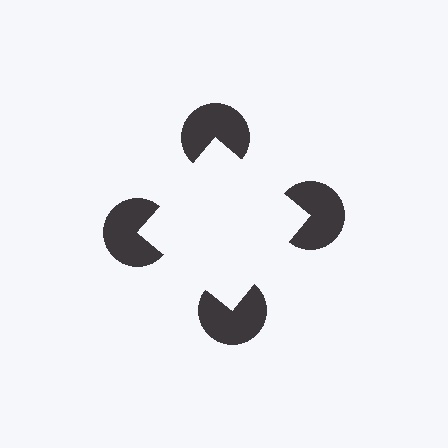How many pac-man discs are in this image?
There are 4 — one at each vertex of the illusory square.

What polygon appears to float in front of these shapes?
An illusory square — its edges are inferred from the aligned wedge cuts in the pac-man discs, not physically drawn.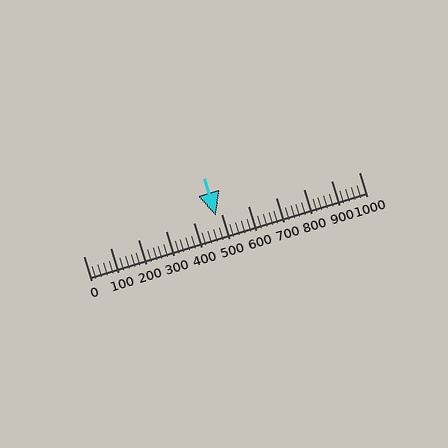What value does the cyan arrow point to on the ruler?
The cyan arrow points to approximately 480.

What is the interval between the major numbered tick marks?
The major tick marks are spaced 100 units apart.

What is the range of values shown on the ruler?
The ruler shows values from 0 to 1000.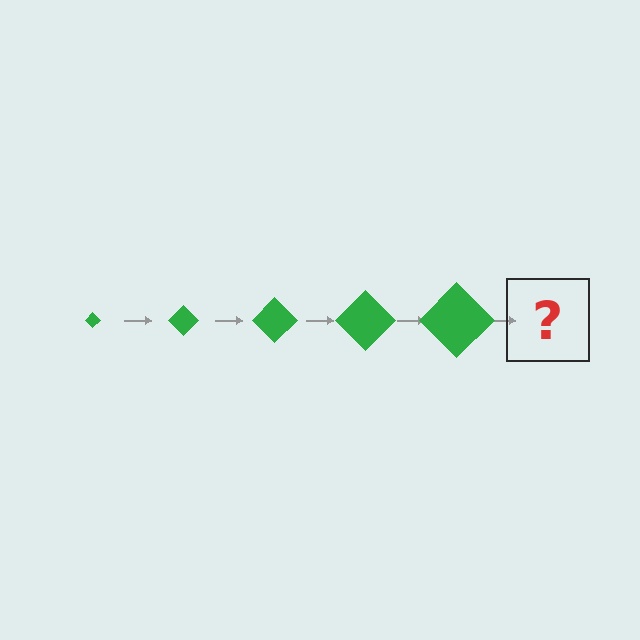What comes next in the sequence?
The next element should be a green diamond, larger than the previous one.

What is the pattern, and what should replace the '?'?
The pattern is that the diamond gets progressively larger each step. The '?' should be a green diamond, larger than the previous one.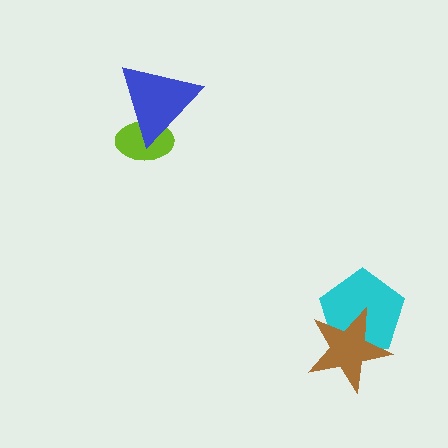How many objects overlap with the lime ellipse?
1 object overlaps with the lime ellipse.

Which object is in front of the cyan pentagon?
The brown star is in front of the cyan pentagon.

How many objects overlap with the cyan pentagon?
1 object overlaps with the cyan pentagon.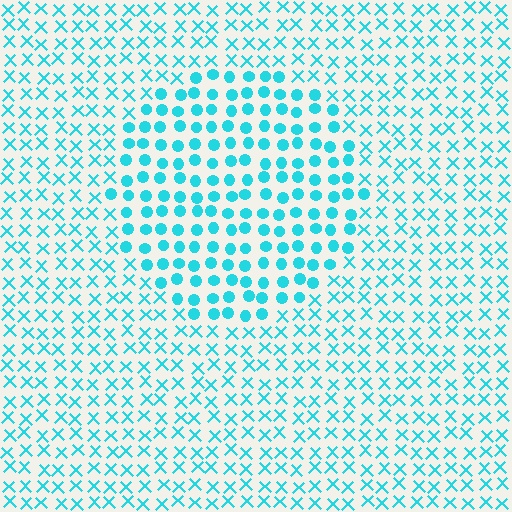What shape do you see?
I see a circle.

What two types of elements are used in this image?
The image uses circles inside the circle region and X marks outside it.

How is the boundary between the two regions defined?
The boundary is defined by a change in element shape: circles inside vs. X marks outside. All elements share the same color and spacing.